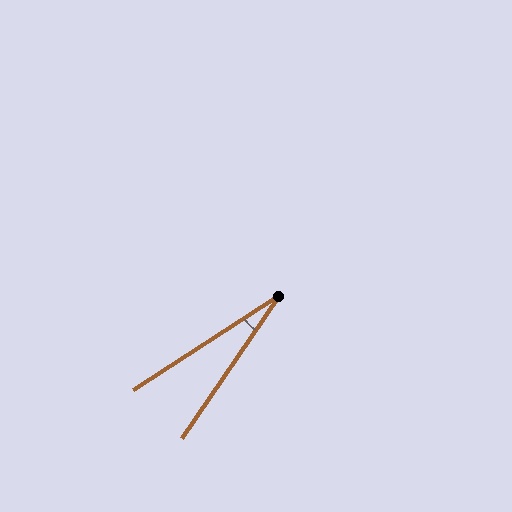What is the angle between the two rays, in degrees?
Approximately 23 degrees.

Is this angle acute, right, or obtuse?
It is acute.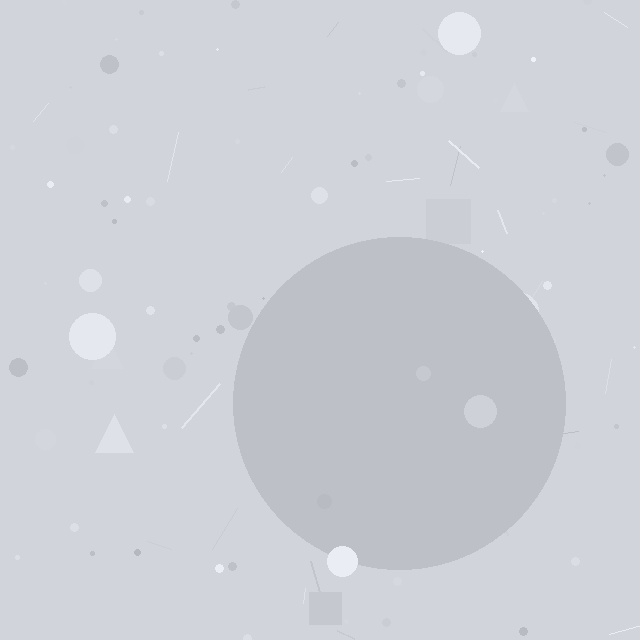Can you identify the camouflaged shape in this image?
The camouflaged shape is a circle.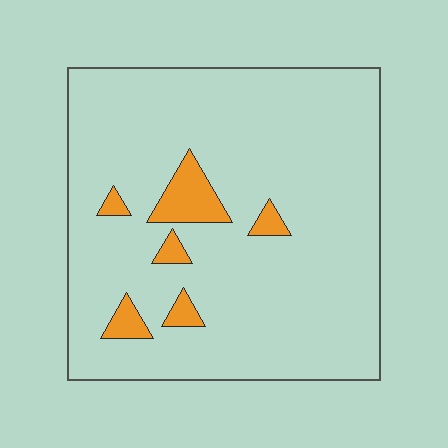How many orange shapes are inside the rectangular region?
6.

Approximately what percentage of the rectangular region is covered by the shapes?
Approximately 10%.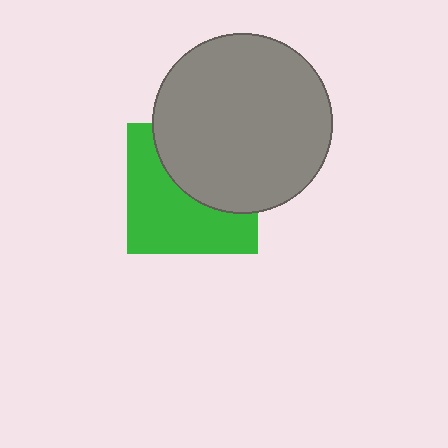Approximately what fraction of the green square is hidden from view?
Roughly 46% of the green square is hidden behind the gray circle.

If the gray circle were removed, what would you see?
You would see the complete green square.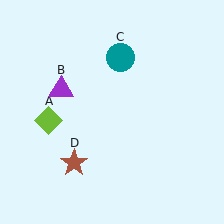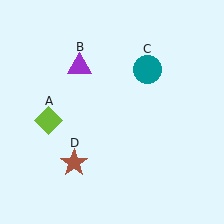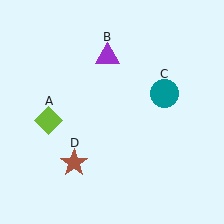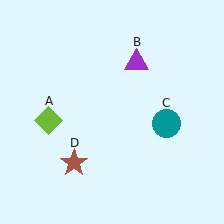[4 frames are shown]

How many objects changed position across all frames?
2 objects changed position: purple triangle (object B), teal circle (object C).